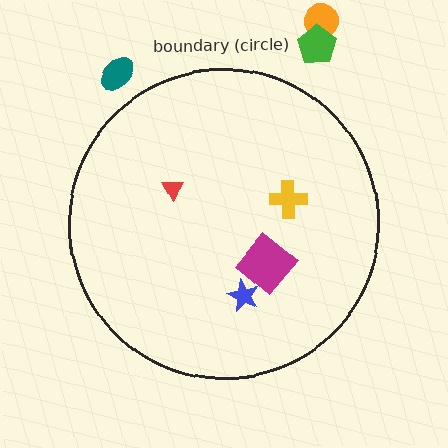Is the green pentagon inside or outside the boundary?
Outside.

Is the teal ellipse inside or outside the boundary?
Outside.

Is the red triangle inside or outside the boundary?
Inside.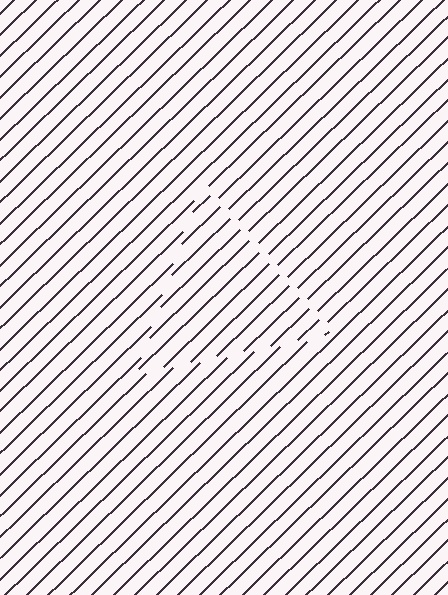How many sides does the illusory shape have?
3 sides — the line-ends trace a triangle.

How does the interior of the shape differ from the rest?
The interior of the shape contains the same grating, shifted by half a period — the contour is defined by the phase discontinuity where line-ends from the inner and outer gratings abut.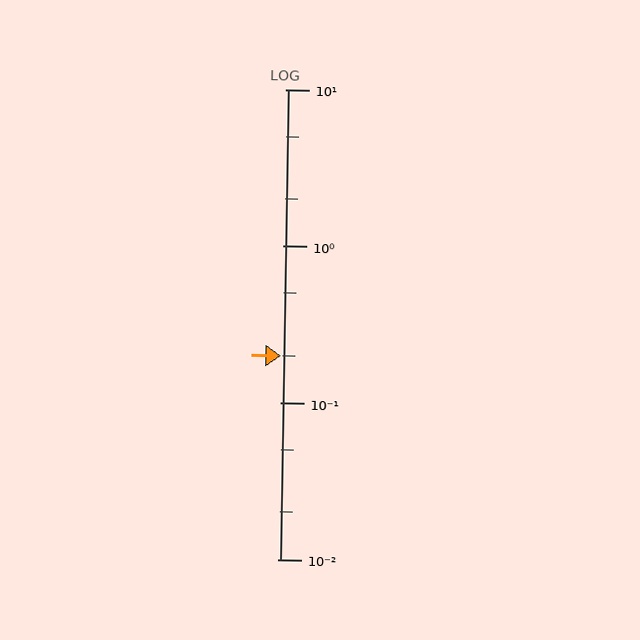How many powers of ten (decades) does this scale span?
The scale spans 3 decades, from 0.01 to 10.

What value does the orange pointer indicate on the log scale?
The pointer indicates approximately 0.2.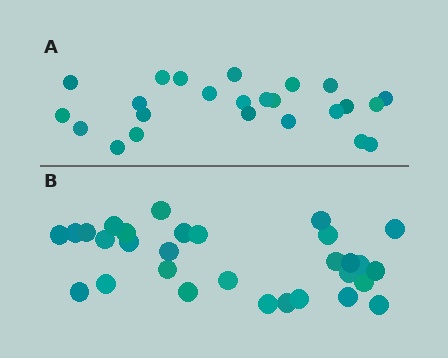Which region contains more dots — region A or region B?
Region B (the bottom region) has more dots.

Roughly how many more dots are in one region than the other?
Region B has about 6 more dots than region A.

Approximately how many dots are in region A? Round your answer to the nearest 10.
About 20 dots. (The exact count is 24, which rounds to 20.)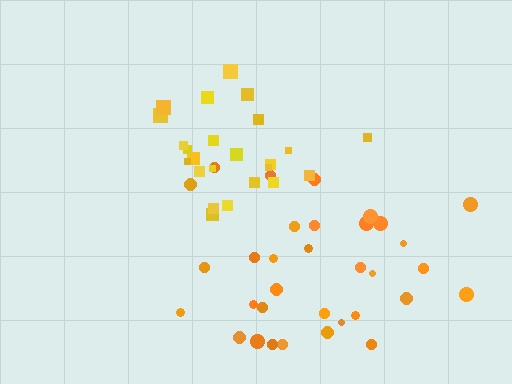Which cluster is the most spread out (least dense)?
Orange.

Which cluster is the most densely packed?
Yellow.